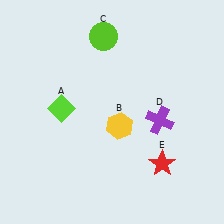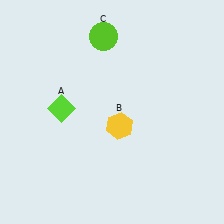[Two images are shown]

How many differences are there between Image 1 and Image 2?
There are 2 differences between the two images.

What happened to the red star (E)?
The red star (E) was removed in Image 2. It was in the bottom-right area of Image 1.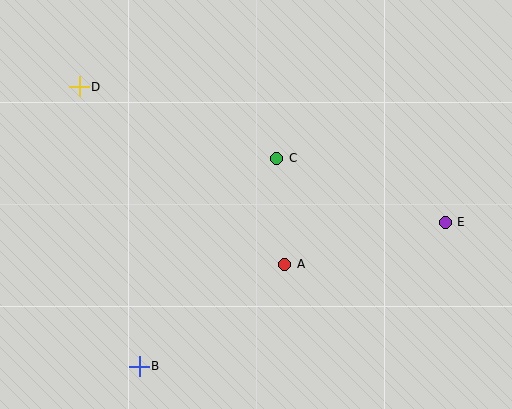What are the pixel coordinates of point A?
Point A is at (285, 264).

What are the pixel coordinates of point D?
Point D is at (79, 87).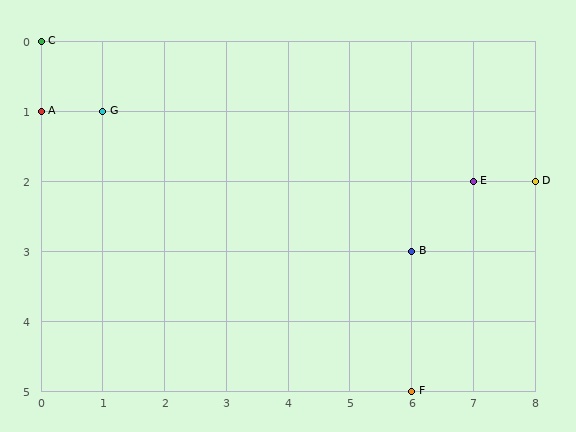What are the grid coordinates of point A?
Point A is at grid coordinates (0, 1).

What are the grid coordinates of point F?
Point F is at grid coordinates (6, 5).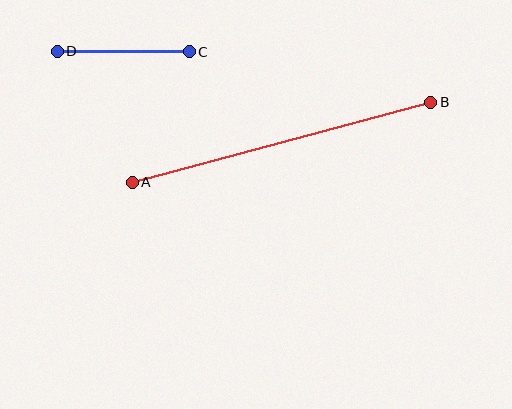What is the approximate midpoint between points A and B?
The midpoint is at approximately (281, 142) pixels.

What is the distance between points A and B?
The distance is approximately 309 pixels.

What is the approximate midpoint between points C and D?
The midpoint is at approximately (123, 52) pixels.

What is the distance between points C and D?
The distance is approximately 132 pixels.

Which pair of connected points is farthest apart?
Points A and B are farthest apart.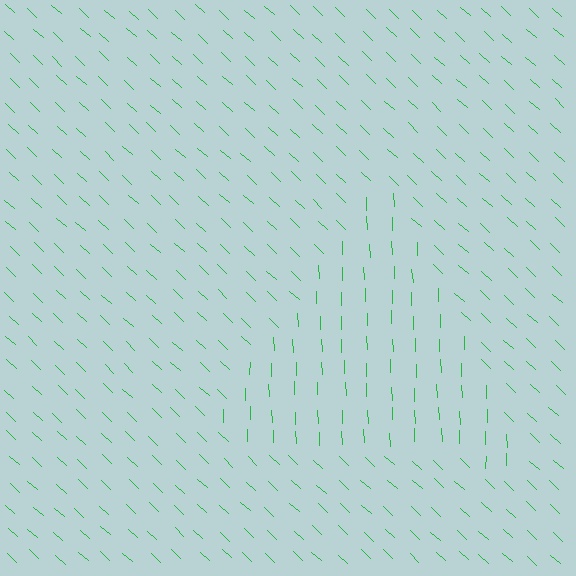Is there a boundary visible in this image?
Yes, there is a texture boundary formed by a change in line orientation.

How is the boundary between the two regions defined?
The boundary is defined purely by a change in line orientation (approximately 45 degrees difference). All lines are the same color and thickness.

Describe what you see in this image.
The image is filled with small green line segments. A triangle region in the image has lines oriented differently from the surrounding lines, creating a visible texture boundary.